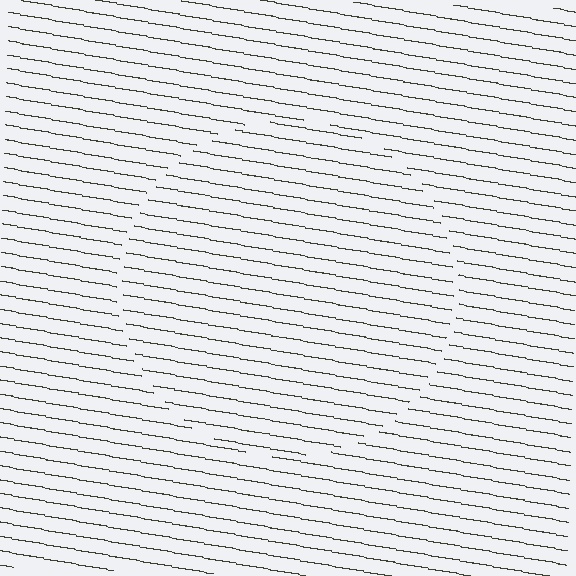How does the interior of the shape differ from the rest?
The interior of the shape contains the same grating, shifted by half a period — the contour is defined by the phase discontinuity where line-ends from the inner and outer gratings abut.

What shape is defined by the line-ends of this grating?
An illusory circle. The interior of the shape contains the same grating, shifted by half a period — the contour is defined by the phase discontinuity where line-ends from the inner and outer gratings abut.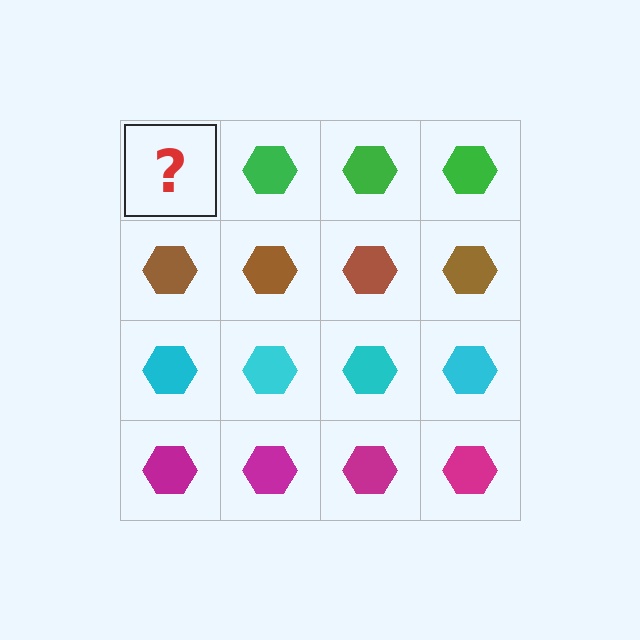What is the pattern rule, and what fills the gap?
The rule is that each row has a consistent color. The gap should be filled with a green hexagon.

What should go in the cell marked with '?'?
The missing cell should contain a green hexagon.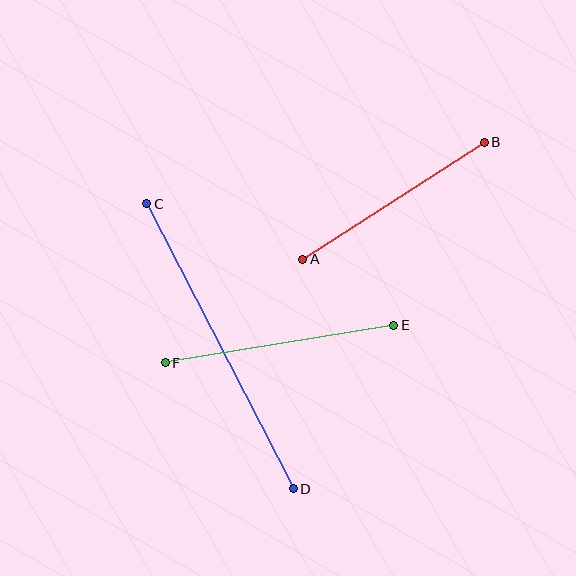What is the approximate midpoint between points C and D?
The midpoint is at approximately (220, 346) pixels.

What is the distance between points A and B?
The distance is approximately 216 pixels.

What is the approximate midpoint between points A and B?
The midpoint is at approximately (394, 201) pixels.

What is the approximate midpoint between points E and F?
The midpoint is at approximately (279, 344) pixels.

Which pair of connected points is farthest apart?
Points C and D are farthest apart.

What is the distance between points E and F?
The distance is approximately 231 pixels.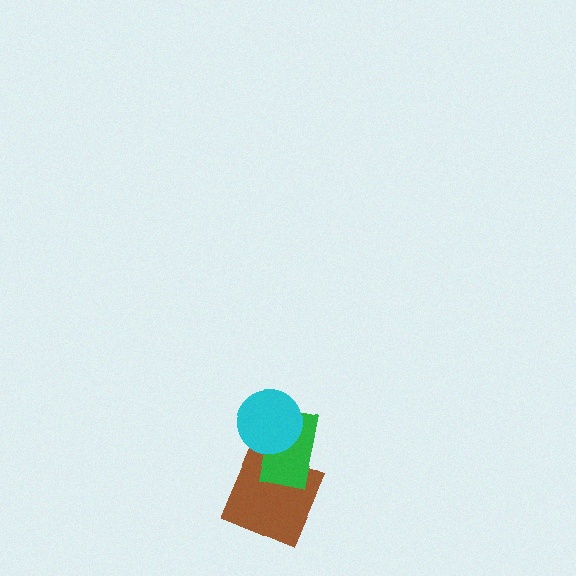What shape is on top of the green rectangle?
The cyan circle is on top of the green rectangle.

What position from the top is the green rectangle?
The green rectangle is 2nd from the top.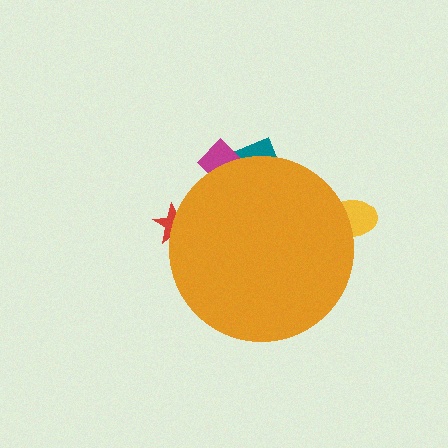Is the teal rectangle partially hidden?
Yes, the teal rectangle is partially hidden behind the orange circle.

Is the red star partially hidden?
Yes, the red star is partially hidden behind the orange circle.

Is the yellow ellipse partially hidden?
Yes, the yellow ellipse is partially hidden behind the orange circle.